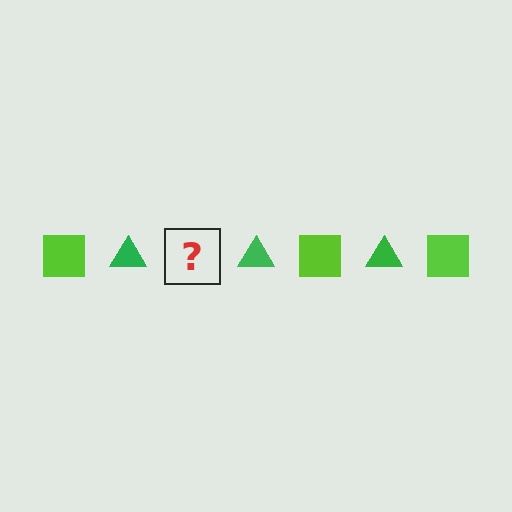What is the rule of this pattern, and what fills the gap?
The rule is that the pattern alternates between lime square and green triangle. The gap should be filled with a lime square.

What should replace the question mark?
The question mark should be replaced with a lime square.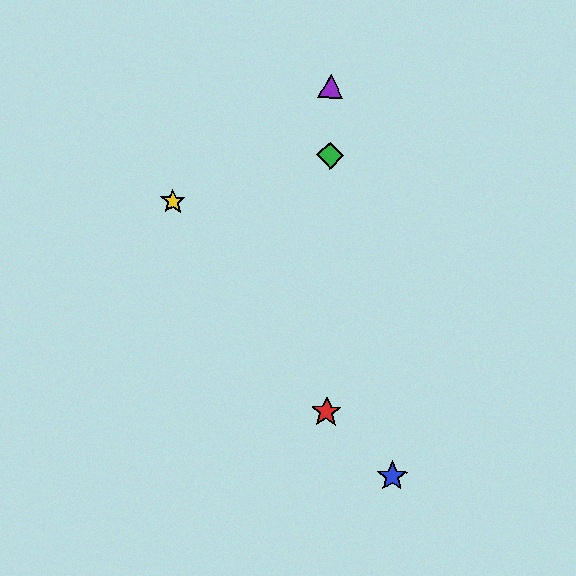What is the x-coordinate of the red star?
The red star is at x≈327.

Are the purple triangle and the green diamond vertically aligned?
Yes, both are at x≈331.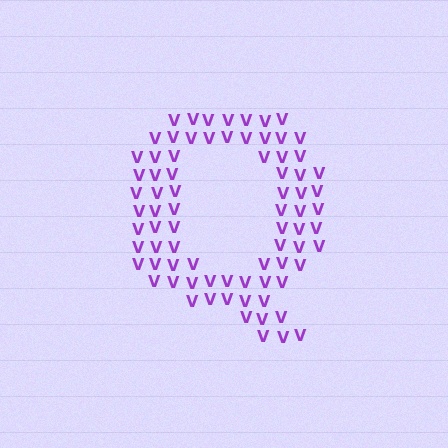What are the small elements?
The small elements are letter V's.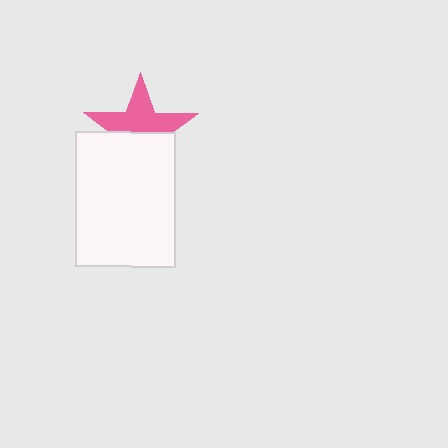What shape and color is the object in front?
The object in front is a white rectangle.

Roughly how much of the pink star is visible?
About half of it is visible (roughly 52%).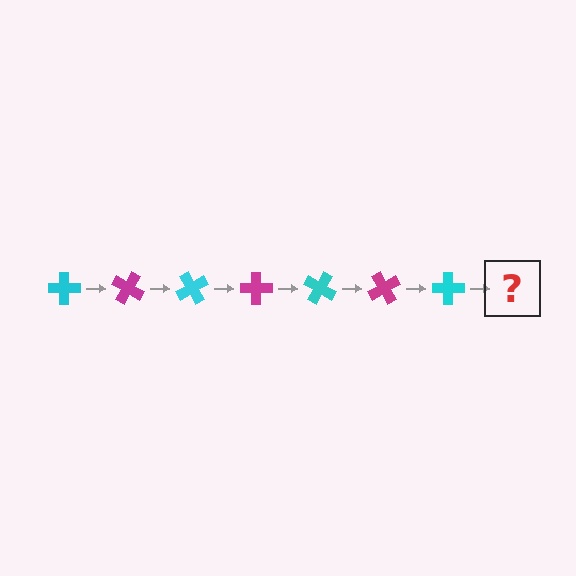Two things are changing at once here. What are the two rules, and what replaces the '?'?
The two rules are that it rotates 30 degrees each step and the color cycles through cyan and magenta. The '?' should be a magenta cross, rotated 210 degrees from the start.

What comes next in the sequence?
The next element should be a magenta cross, rotated 210 degrees from the start.